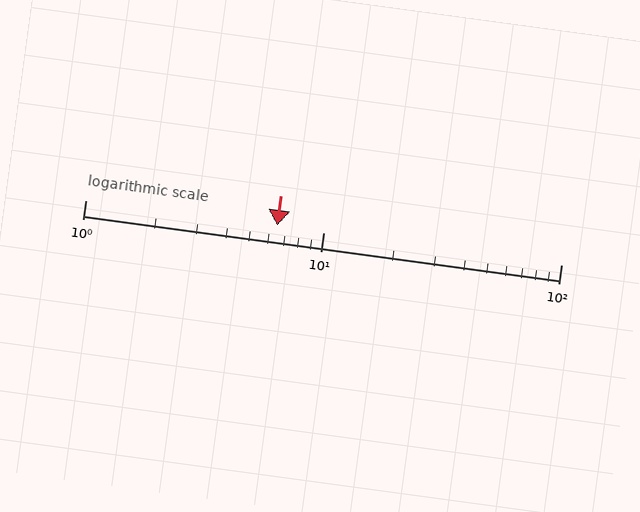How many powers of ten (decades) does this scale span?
The scale spans 2 decades, from 1 to 100.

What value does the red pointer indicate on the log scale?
The pointer indicates approximately 6.4.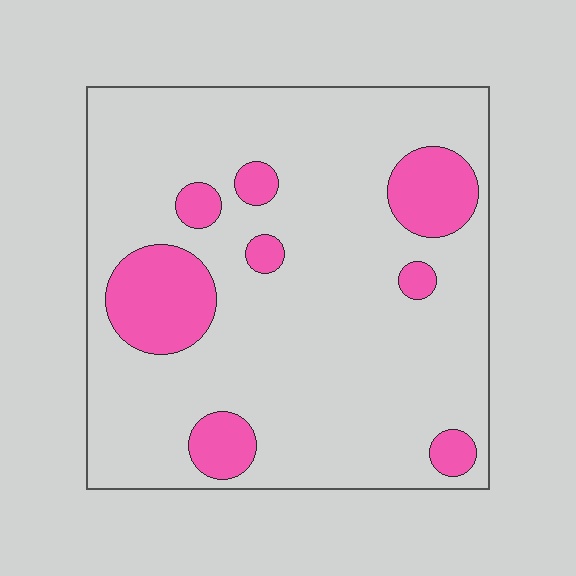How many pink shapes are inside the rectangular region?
8.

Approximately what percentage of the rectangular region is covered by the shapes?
Approximately 15%.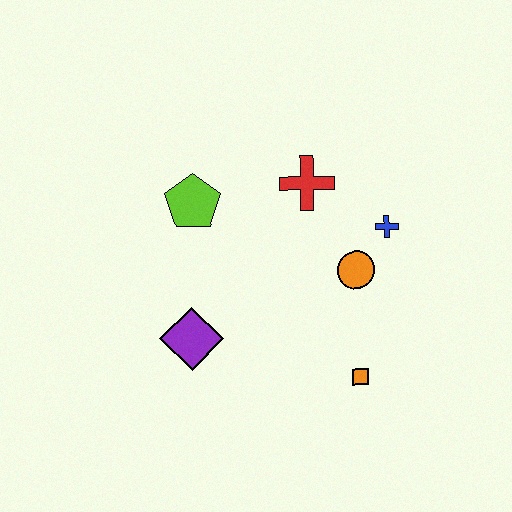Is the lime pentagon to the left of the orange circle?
Yes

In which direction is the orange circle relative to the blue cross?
The orange circle is below the blue cross.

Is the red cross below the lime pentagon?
No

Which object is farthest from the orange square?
The lime pentagon is farthest from the orange square.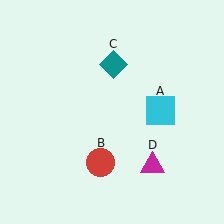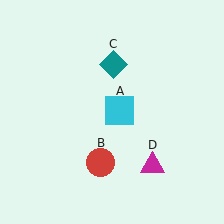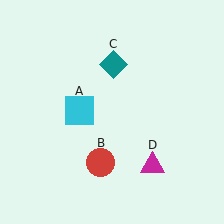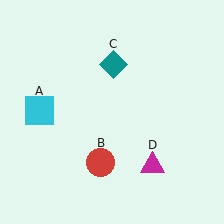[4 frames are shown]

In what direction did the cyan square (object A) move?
The cyan square (object A) moved left.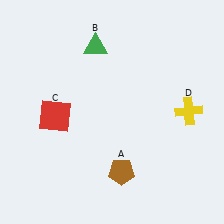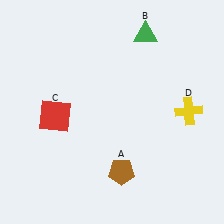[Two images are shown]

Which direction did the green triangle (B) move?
The green triangle (B) moved right.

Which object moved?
The green triangle (B) moved right.